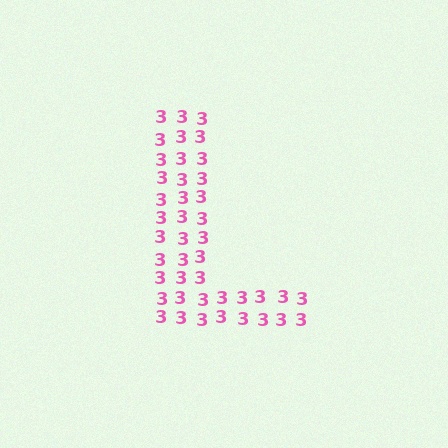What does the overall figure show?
The overall figure shows the letter L.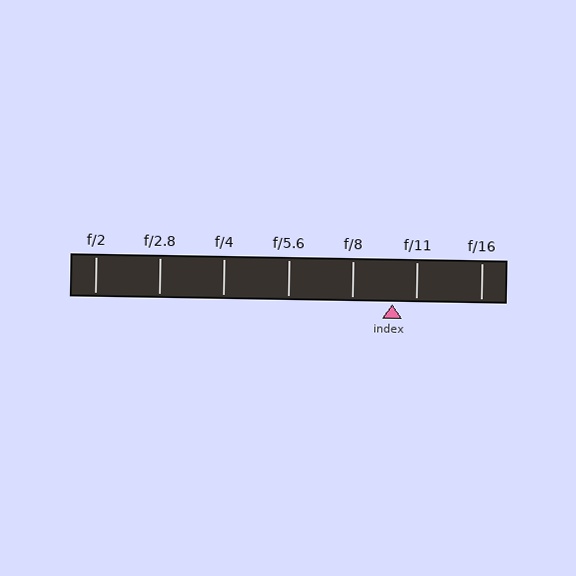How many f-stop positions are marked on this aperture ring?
There are 7 f-stop positions marked.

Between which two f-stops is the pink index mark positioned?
The index mark is between f/8 and f/11.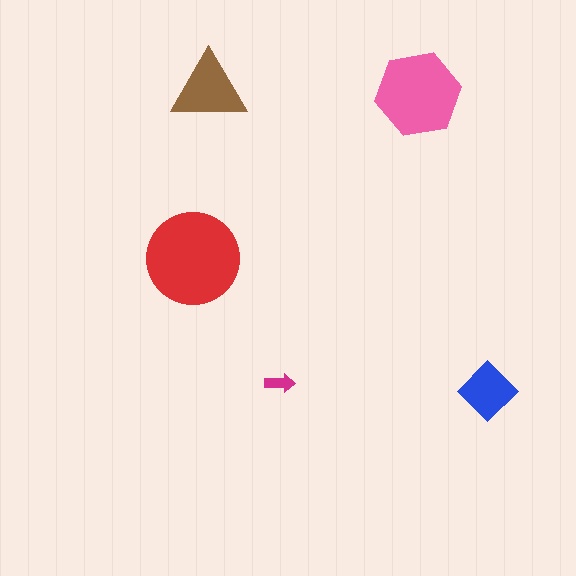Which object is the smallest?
The magenta arrow.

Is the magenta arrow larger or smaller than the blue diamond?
Smaller.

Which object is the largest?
The red circle.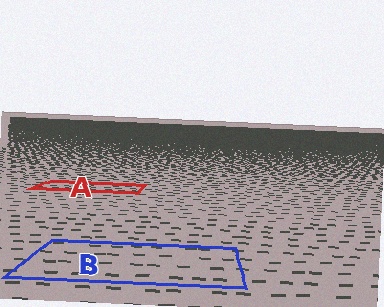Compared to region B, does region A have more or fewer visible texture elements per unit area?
Region A has more texture elements per unit area — they are packed more densely because it is farther away.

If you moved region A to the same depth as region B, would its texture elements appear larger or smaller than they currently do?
They would appear larger. At a closer depth, the same texture elements are projected at a bigger on-screen size.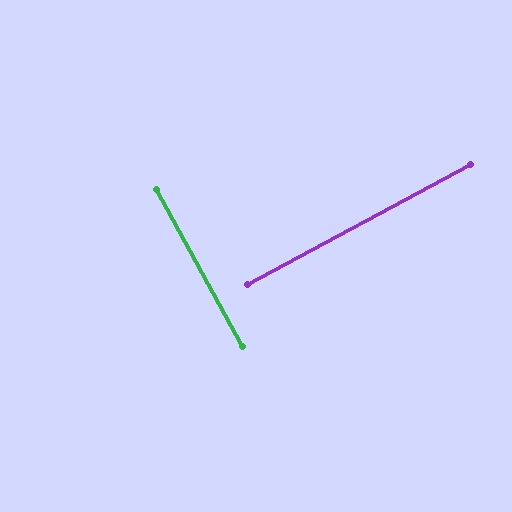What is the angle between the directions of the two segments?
Approximately 90 degrees.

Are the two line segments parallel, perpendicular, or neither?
Perpendicular — they meet at approximately 90°.